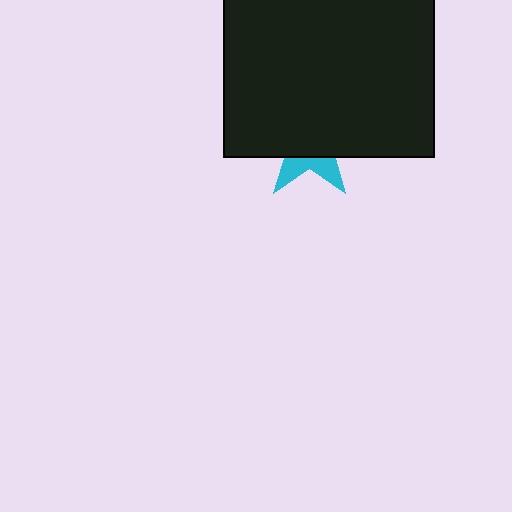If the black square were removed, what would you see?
You would see the complete cyan star.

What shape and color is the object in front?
The object in front is a black square.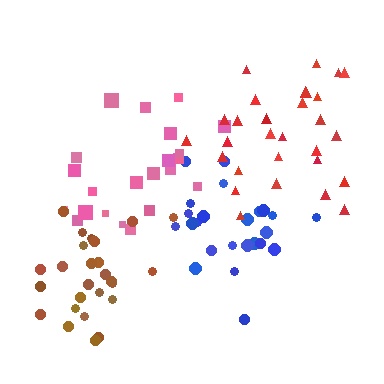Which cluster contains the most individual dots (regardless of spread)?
Red (30).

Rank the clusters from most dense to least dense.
blue, brown, red, pink.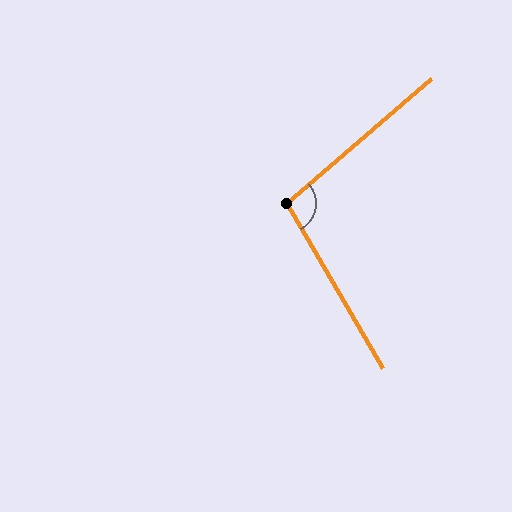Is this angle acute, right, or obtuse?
It is obtuse.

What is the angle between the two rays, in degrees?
Approximately 100 degrees.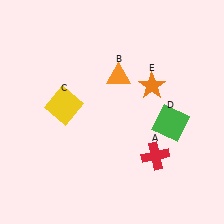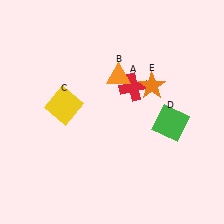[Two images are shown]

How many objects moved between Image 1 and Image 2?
1 object moved between the two images.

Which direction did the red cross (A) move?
The red cross (A) moved up.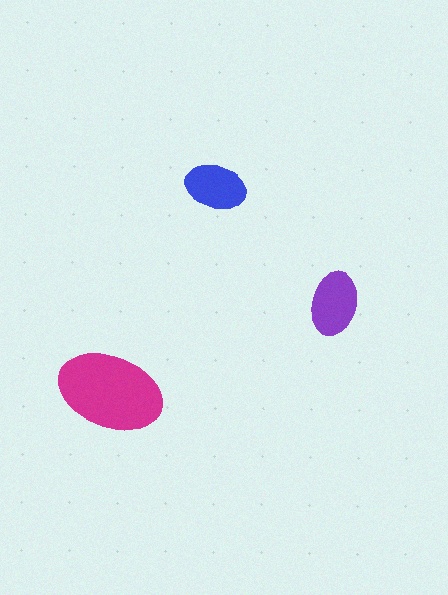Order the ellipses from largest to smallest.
the magenta one, the purple one, the blue one.